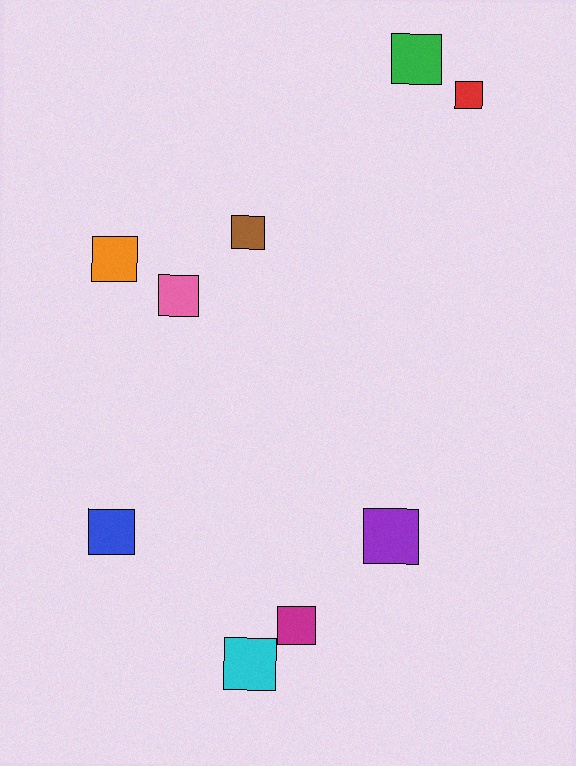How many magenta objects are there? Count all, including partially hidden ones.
There is 1 magenta object.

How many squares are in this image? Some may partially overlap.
There are 9 squares.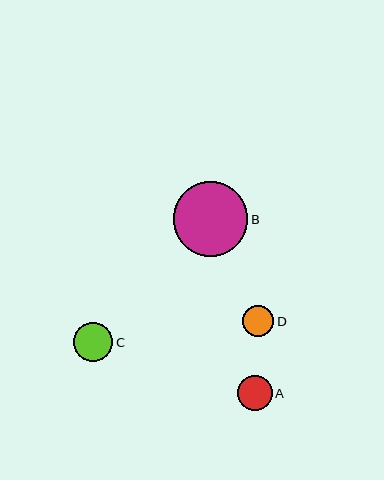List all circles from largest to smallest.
From largest to smallest: B, C, A, D.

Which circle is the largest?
Circle B is the largest with a size of approximately 75 pixels.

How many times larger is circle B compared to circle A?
Circle B is approximately 2.1 times the size of circle A.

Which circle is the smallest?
Circle D is the smallest with a size of approximately 31 pixels.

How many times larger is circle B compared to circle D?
Circle B is approximately 2.4 times the size of circle D.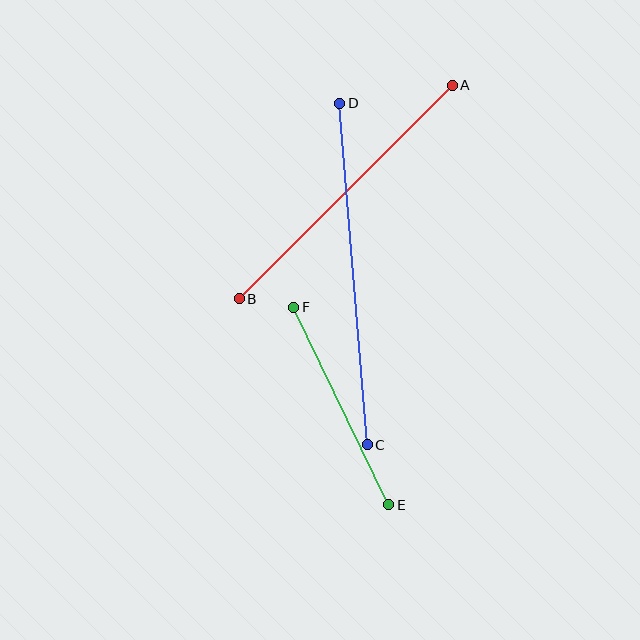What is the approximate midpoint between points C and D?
The midpoint is at approximately (353, 274) pixels.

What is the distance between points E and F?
The distance is approximately 219 pixels.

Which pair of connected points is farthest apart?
Points C and D are farthest apart.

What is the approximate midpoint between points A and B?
The midpoint is at approximately (346, 192) pixels.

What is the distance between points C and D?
The distance is approximately 343 pixels.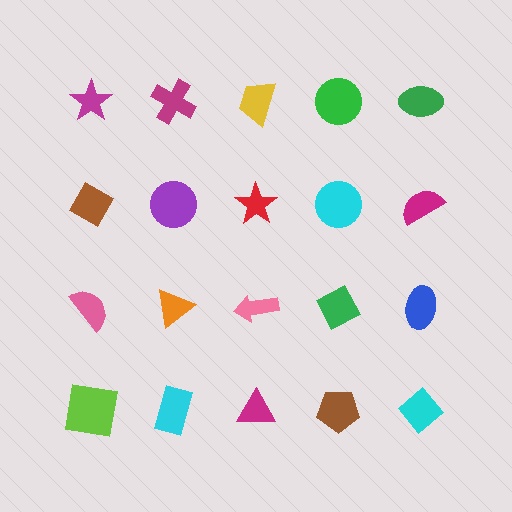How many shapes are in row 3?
5 shapes.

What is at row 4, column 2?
A cyan rectangle.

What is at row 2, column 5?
A magenta semicircle.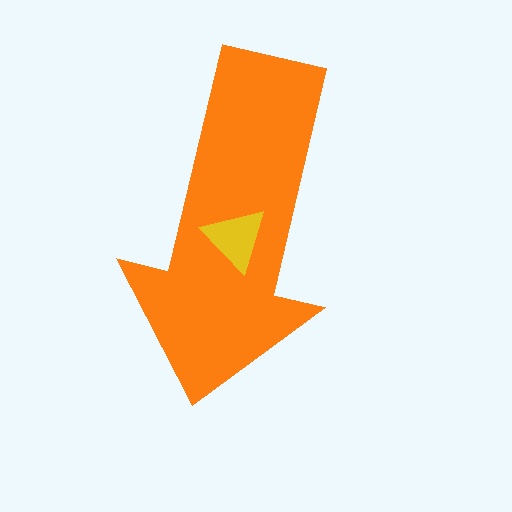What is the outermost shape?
The orange arrow.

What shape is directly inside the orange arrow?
The yellow triangle.